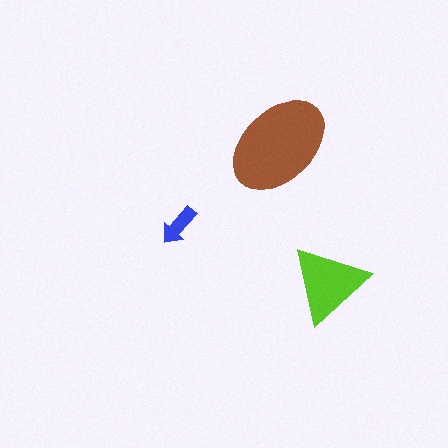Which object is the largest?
The brown ellipse.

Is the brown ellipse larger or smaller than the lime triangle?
Larger.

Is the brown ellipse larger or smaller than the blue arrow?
Larger.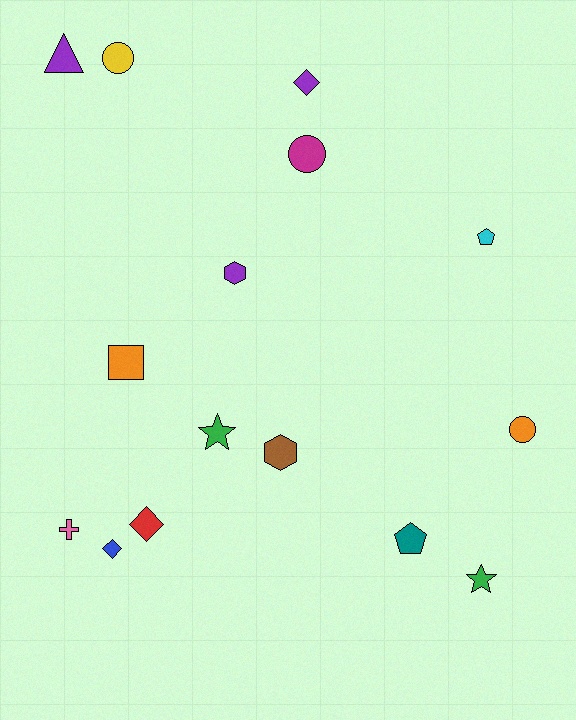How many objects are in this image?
There are 15 objects.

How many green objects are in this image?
There are 2 green objects.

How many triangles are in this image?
There is 1 triangle.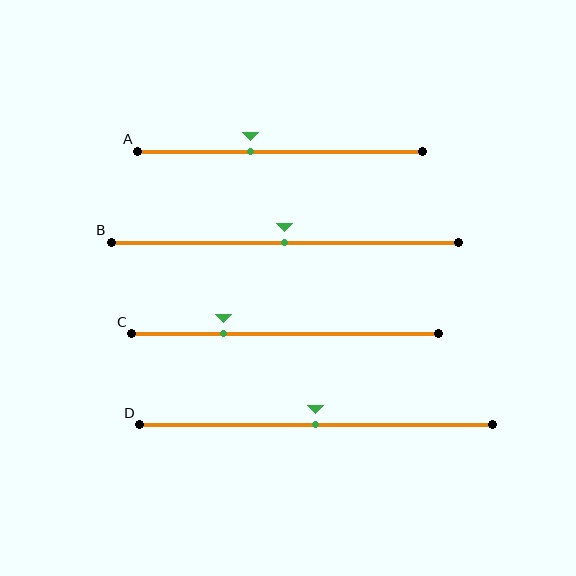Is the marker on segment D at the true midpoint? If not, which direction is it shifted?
Yes, the marker on segment D is at the true midpoint.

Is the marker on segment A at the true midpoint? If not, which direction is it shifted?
No, the marker on segment A is shifted to the left by about 10% of the segment length.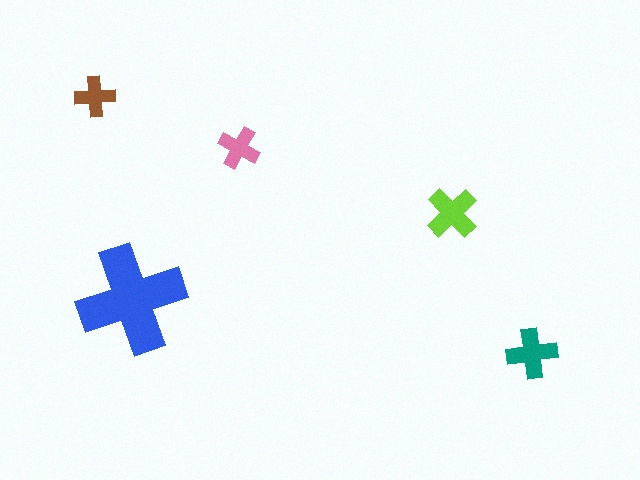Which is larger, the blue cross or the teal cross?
The blue one.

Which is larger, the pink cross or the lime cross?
The lime one.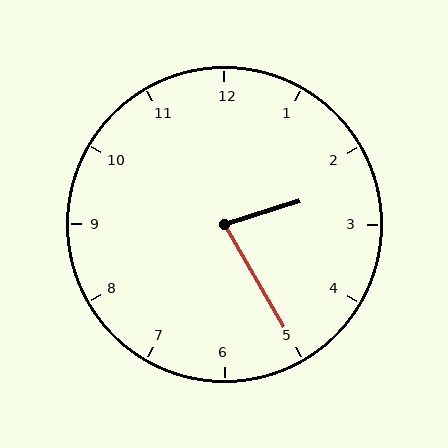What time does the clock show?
2:25.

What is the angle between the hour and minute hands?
Approximately 78 degrees.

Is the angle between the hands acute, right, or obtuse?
It is acute.